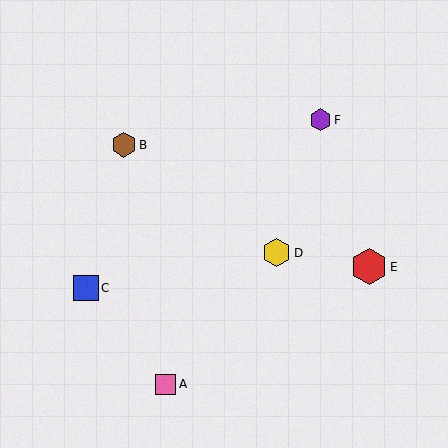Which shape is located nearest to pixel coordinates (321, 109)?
The purple hexagon (labeled F) at (320, 120) is nearest to that location.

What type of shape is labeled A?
Shape A is a pink square.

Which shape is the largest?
The red hexagon (labeled E) is the largest.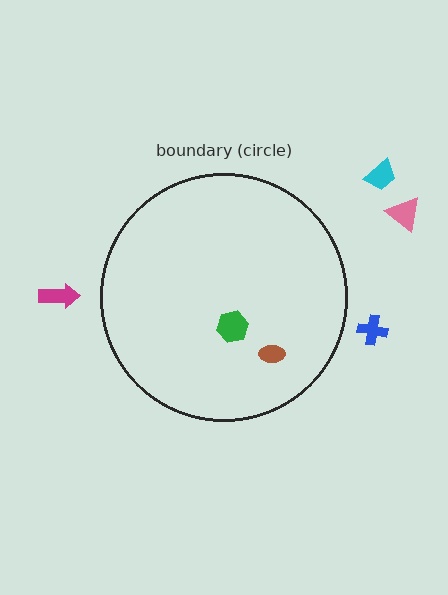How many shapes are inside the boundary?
2 inside, 4 outside.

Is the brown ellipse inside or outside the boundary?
Inside.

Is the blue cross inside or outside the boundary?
Outside.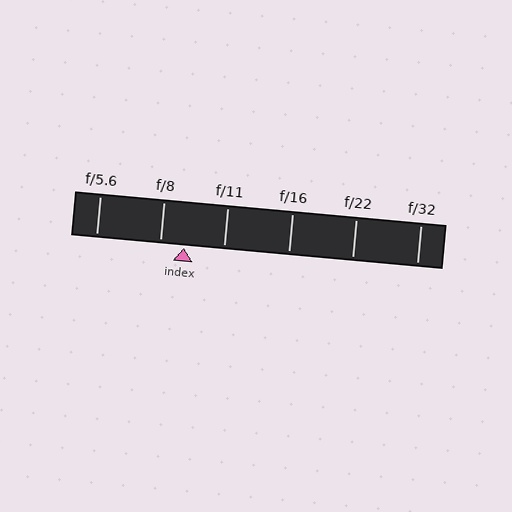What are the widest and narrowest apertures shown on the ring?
The widest aperture shown is f/5.6 and the narrowest is f/32.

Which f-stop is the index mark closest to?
The index mark is closest to f/8.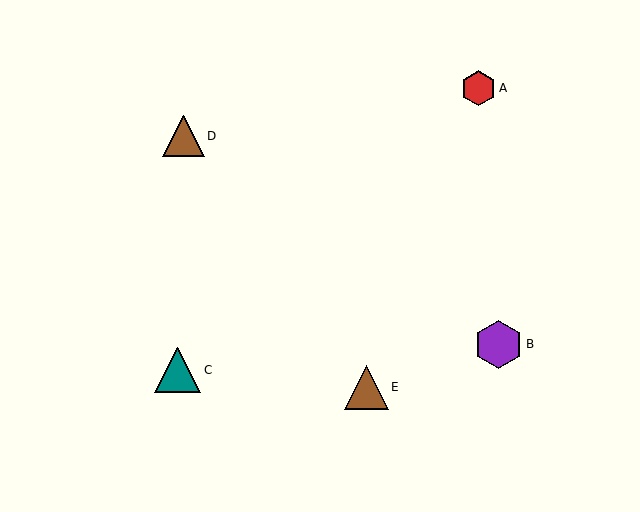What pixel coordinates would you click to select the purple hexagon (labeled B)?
Click at (498, 344) to select the purple hexagon B.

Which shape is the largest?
The purple hexagon (labeled B) is the largest.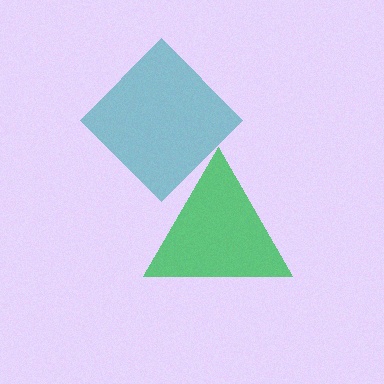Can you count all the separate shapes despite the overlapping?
Yes, there are 2 separate shapes.